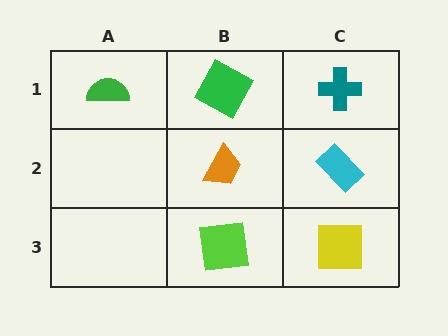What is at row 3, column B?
A lime square.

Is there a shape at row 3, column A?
No, that cell is empty.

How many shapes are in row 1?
3 shapes.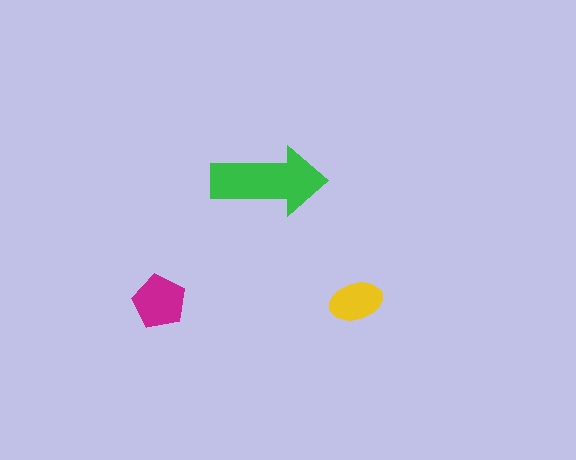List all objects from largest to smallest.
The green arrow, the magenta pentagon, the yellow ellipse.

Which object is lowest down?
The magenta pentagon is bottommost.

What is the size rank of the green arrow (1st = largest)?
1st.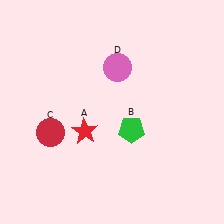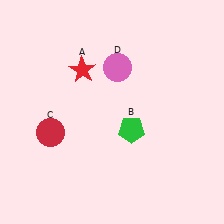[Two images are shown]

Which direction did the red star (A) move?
The red star (A) moved up.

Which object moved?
The red star (A) moved up.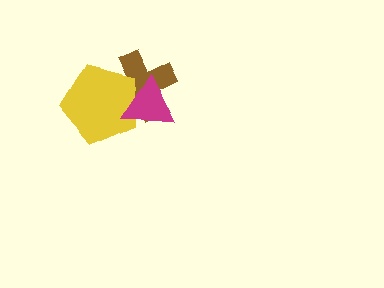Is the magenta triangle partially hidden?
No, no other shape covers it.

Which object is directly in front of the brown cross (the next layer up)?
The yellow pentagon is directly in front of the brown cross.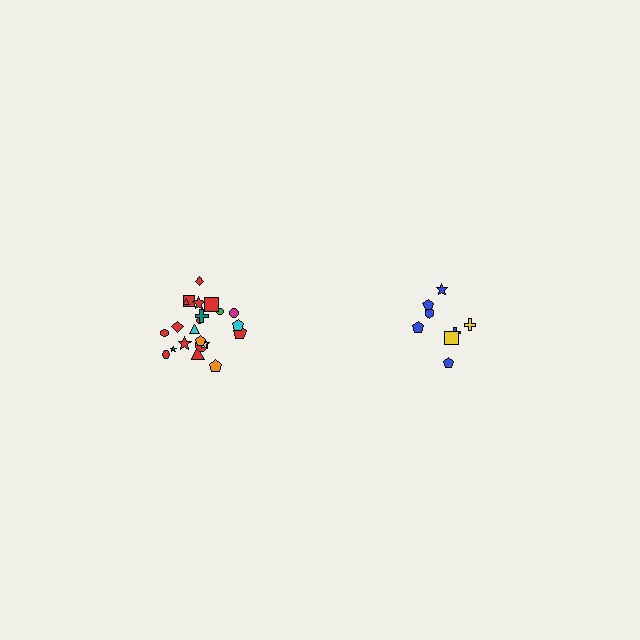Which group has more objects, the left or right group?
The left group.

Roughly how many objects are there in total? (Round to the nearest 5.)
Roughly 30 objects in total.